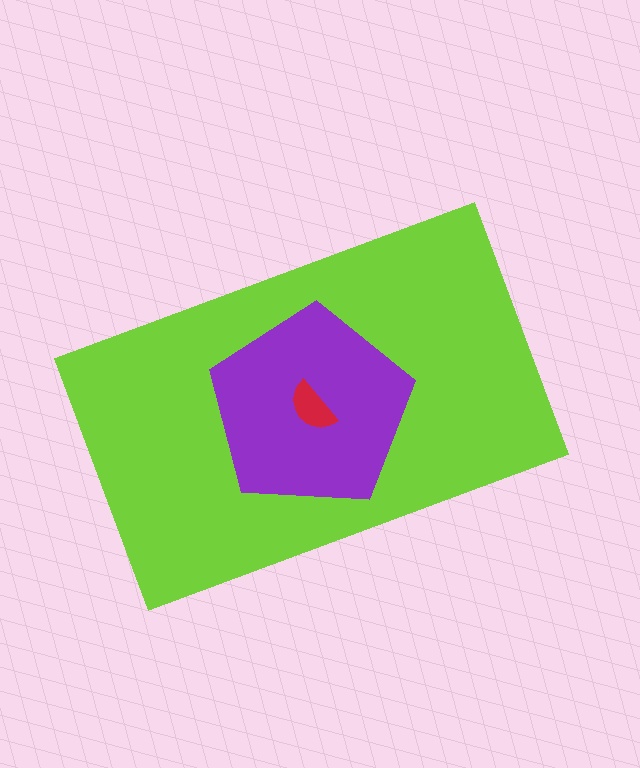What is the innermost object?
The red semicircle.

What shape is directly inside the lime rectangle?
The purple pentagon.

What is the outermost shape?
The lime rectangle.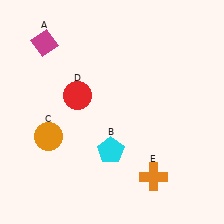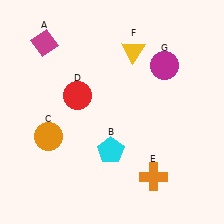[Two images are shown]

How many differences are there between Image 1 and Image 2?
There are 2 differences between the two images.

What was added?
A yellow triangle (F), a magenta circle (G) were added in Image 2.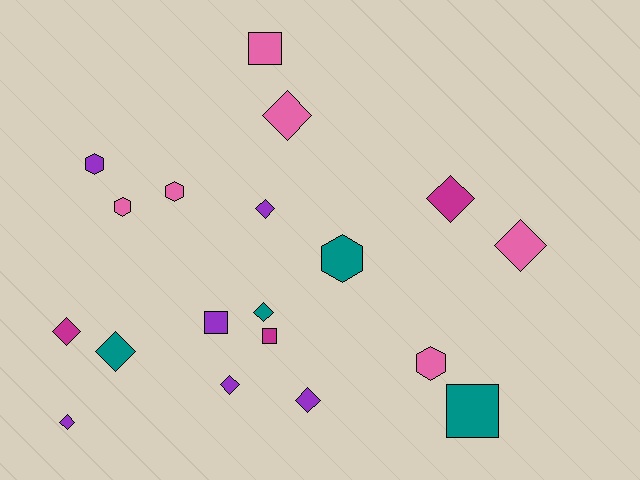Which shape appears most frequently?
Diamond, with 10 objects.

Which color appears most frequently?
Pink, with 6 objects.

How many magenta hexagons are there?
There are no magenta hexagons.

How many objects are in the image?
There are 19 objects.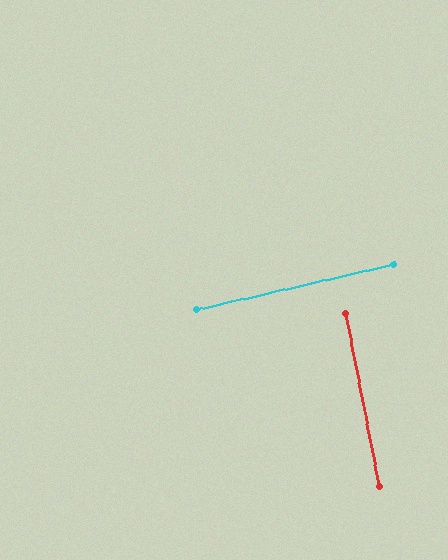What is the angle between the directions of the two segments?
Approximately 88 degrees.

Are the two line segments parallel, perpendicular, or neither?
Perpendicular — they meet at approximately 88°.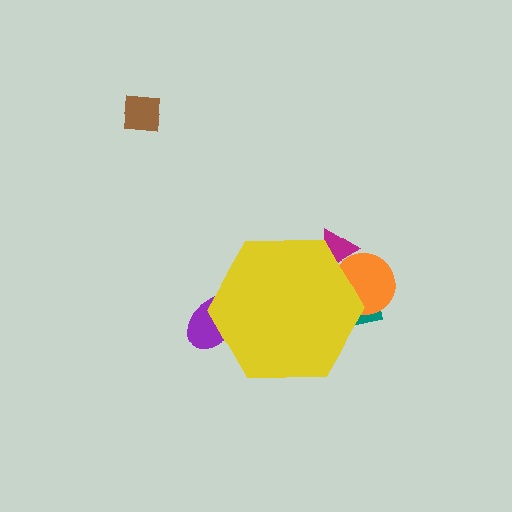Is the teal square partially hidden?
Yes, the teal square is partially hidden behind the yellow hexagon.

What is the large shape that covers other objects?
A yellow hexagon.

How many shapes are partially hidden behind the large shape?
4 shapes are partially hidden.